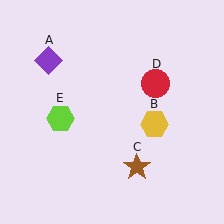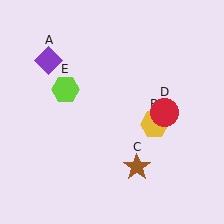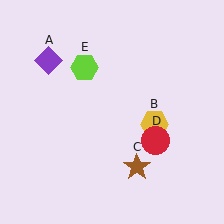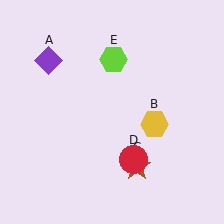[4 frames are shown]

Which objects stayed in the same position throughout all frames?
Purple diamond (object A) and yellow hexagon (object B) and brown star (object C) remained stationary.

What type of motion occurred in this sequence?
The red circle (object D), lime hexagon (object E) rotated clockwise around the center of the scene.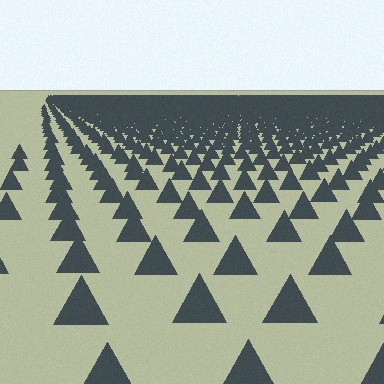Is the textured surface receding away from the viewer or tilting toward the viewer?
The surface is receding away from the viewer. Texture elements get smaller and denser toward the top.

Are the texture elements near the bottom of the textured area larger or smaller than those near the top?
Larger. Near the bottom, elements are closer to the viewer and appear at a bigger on-screen size.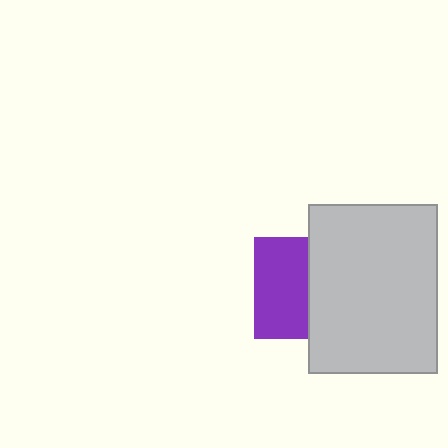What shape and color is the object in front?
The object in front is a light gray rectangle.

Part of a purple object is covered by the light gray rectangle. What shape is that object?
It is a square.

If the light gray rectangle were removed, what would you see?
You would see the complete purple square.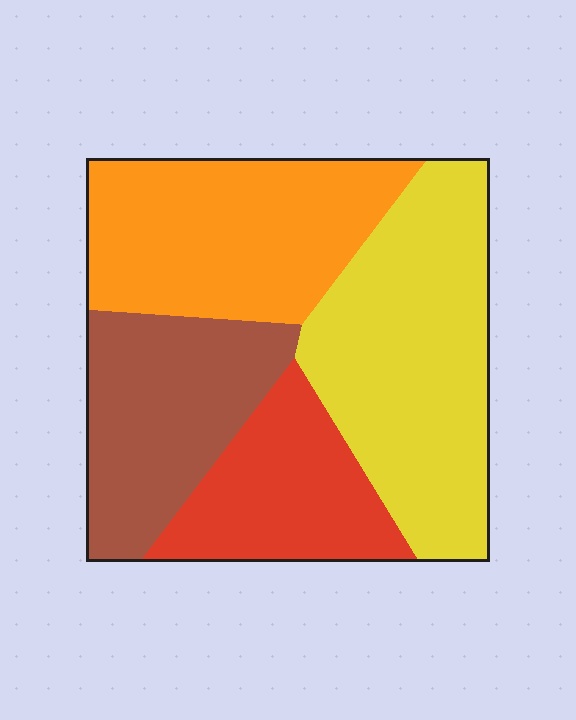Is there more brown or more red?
Brown.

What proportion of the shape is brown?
Brown covers 22% of the shape.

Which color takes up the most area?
Yellow, at roughly 35%.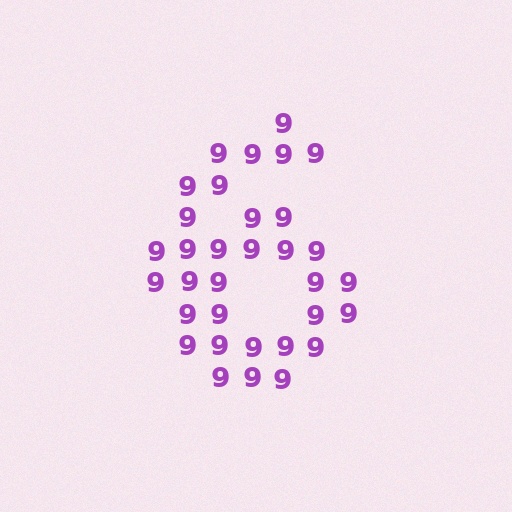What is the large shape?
The large shape is the digit 6.